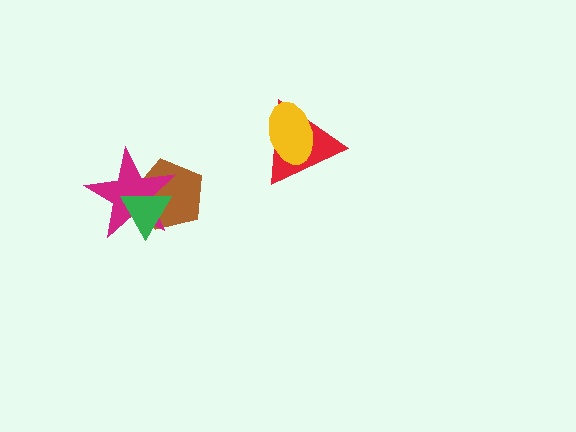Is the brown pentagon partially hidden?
Yes, it is partially covered by another shape.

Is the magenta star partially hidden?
Yes, it is partially covered by another shape.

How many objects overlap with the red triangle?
1 object overlaps with the red triangle.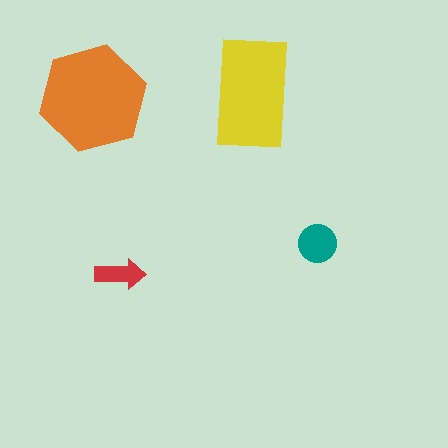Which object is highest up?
The yellow rectangle is topmost.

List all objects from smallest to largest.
The red arrow, the teal circle, the yellow rectangle, the orange hexagon.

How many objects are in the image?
There are 4 objects in the image.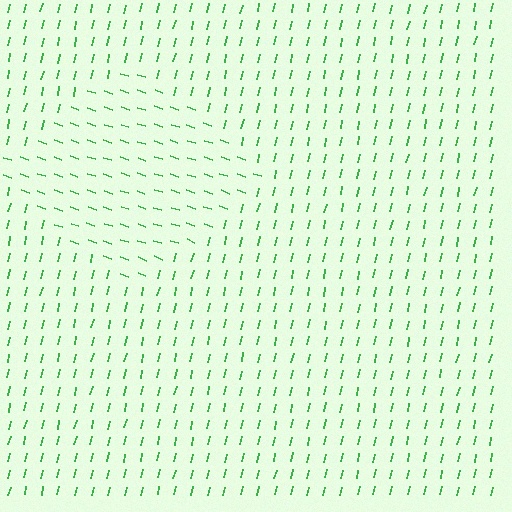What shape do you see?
I see a diamond.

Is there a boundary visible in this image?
Yes, there is a texture boundary formed by a change in line orientation.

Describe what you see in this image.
The image is filled with small green line segments. A diamond region in the image has lines oriented differently from the surrounding lines, creating a visible texture boundary.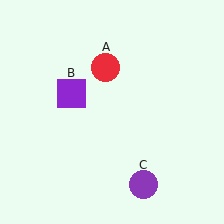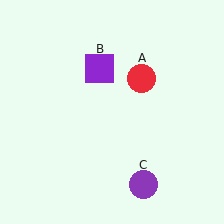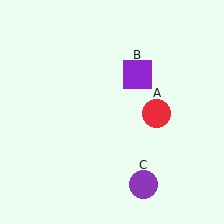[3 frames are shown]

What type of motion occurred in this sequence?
The red circle (object A), purple square (object B) rotated clockwise around the center of the scene.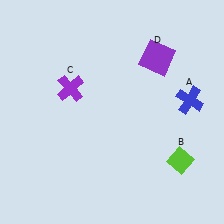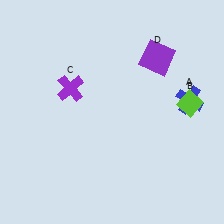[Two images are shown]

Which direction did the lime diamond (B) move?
The lime diamond (B) moved up.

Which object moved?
The lime diamond (B) moved up.